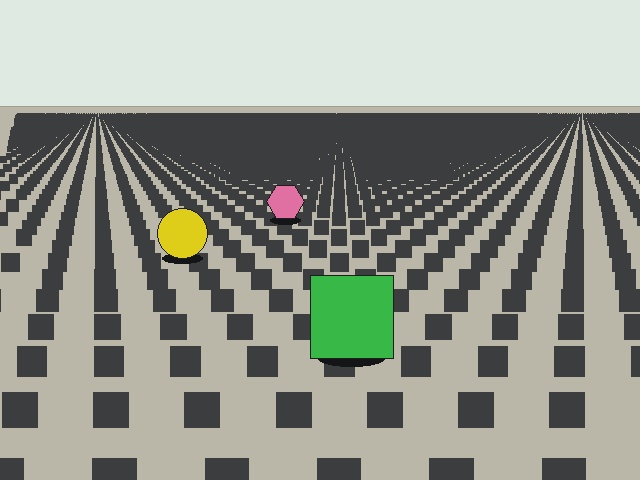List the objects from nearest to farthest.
From nearest to farthest: the green square, the yellow circle, the pink hexagon.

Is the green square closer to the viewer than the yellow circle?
Yes. The green square is closer — you can tell from the texture gradient: the ground texture is coarser near it.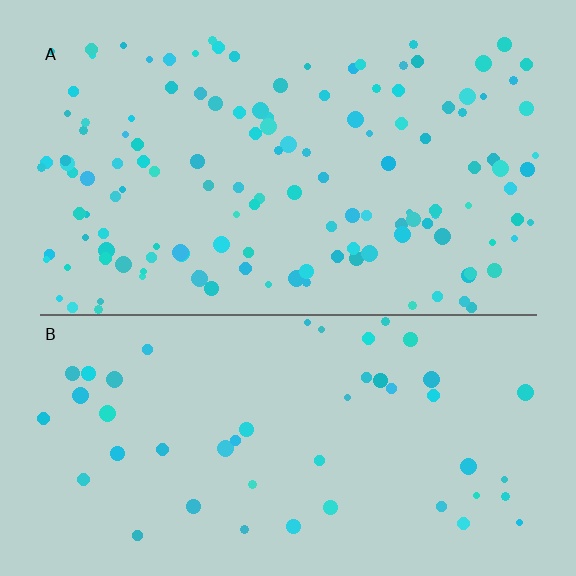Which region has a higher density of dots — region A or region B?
A (the top).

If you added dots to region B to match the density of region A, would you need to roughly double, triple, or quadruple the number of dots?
Approximately triple.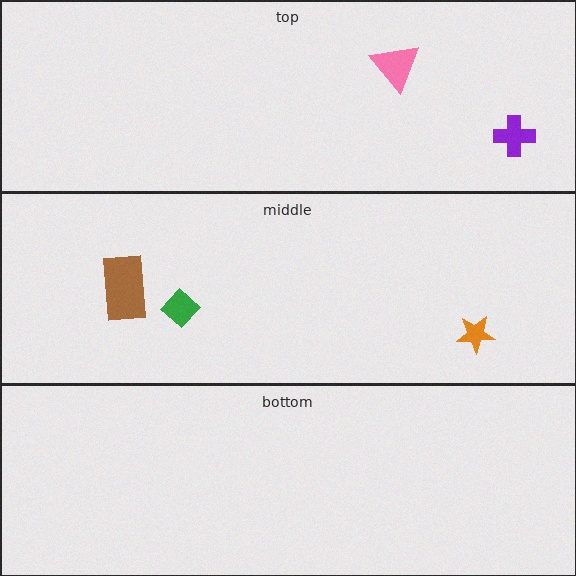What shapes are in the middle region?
The orange star, the green diamond, the brown rectangle.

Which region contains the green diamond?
The middle region.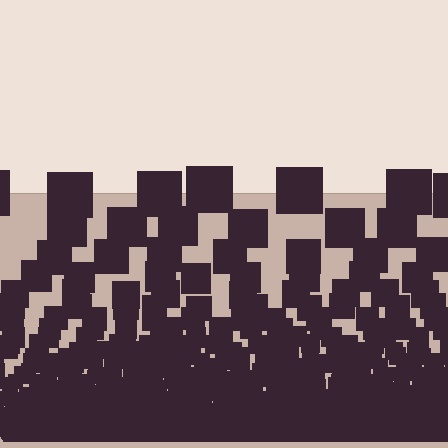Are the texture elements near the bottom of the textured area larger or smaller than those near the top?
Smaller. The gradient is inverted — elements near the bottom are smaller and denser.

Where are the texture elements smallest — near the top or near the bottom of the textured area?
Near the bottom.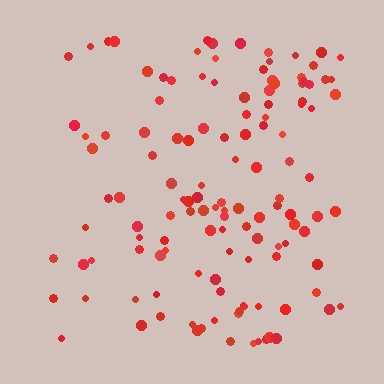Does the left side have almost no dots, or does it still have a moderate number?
Still a moderate number, just noticeably fewer than the right.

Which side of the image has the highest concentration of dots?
The right.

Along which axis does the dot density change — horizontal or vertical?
Horizontal.